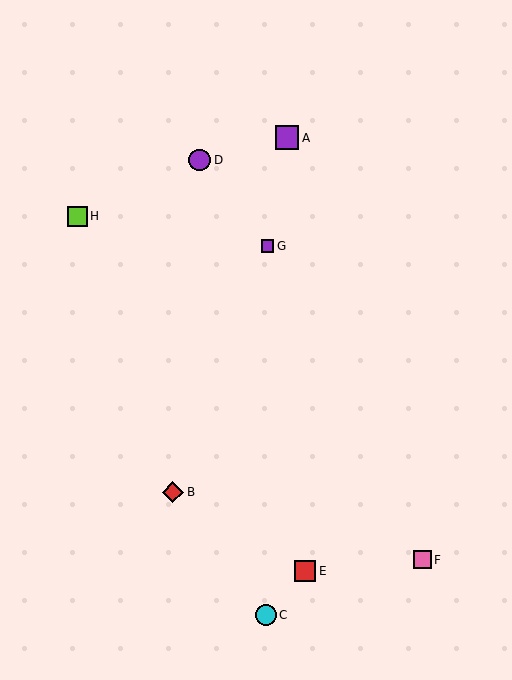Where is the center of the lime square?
The center of the lime square is at (77, 216).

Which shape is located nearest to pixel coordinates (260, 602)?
The cyan circle (labeled C) at (266, 615) is nearest to that location.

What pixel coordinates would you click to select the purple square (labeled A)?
Click at (287, 138) to select the purple square A.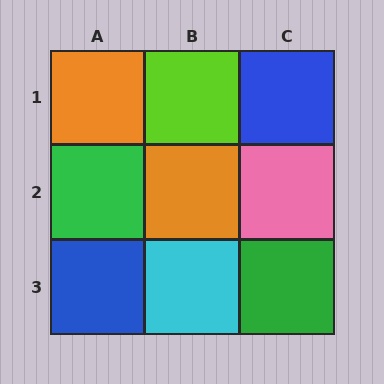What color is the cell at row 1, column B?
Lime.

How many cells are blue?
2 cells are blue.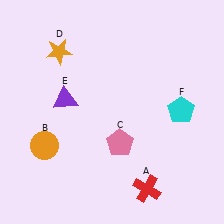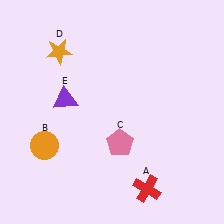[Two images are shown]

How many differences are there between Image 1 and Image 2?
There is 1 difference between the two images.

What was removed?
The cyan pentagon (F) was removed in Image 2.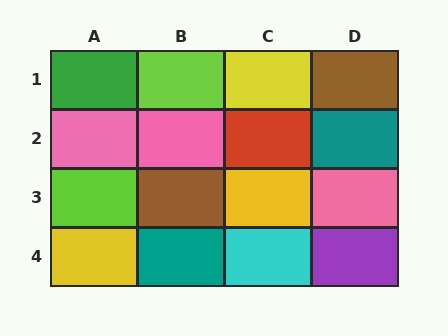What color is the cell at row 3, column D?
Pink.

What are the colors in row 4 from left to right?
Yellow, teal, cyan, purple.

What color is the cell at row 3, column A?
Lime.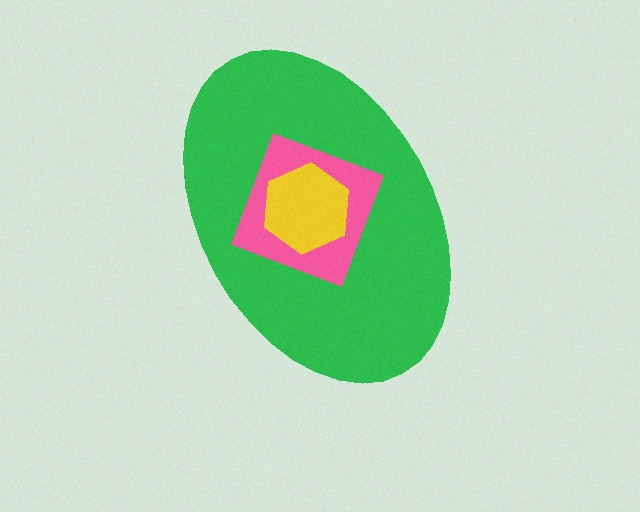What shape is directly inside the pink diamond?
The yellow hexagon.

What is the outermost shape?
The green ellipse.